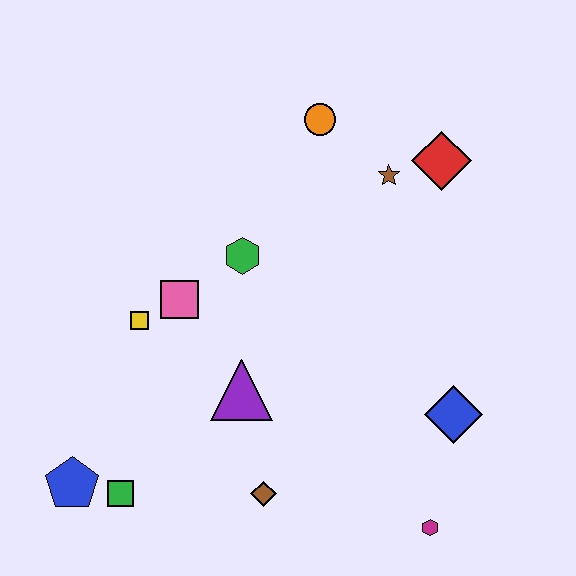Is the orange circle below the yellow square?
No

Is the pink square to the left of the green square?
No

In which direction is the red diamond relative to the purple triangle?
The red diamond is above the purple triangle.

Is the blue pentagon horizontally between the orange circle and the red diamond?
No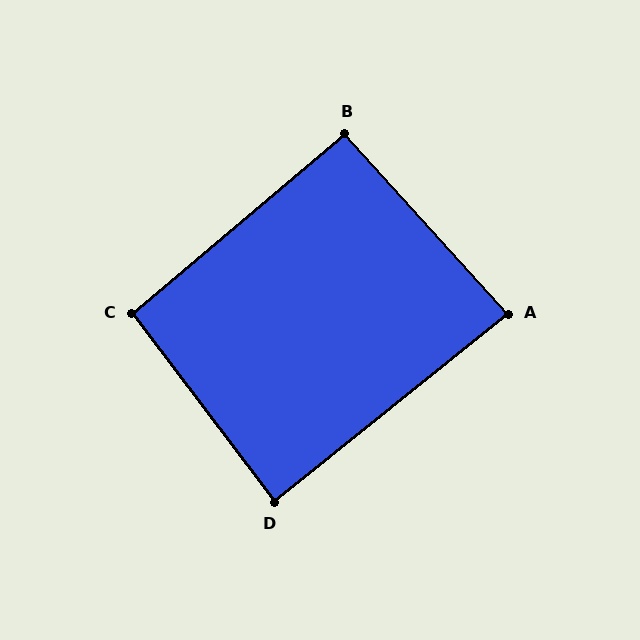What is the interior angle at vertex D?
Approximately 88 degrees (approximately right).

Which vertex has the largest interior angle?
C, at approximately 93 degrees.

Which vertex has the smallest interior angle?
A, at approximately 87 degrees.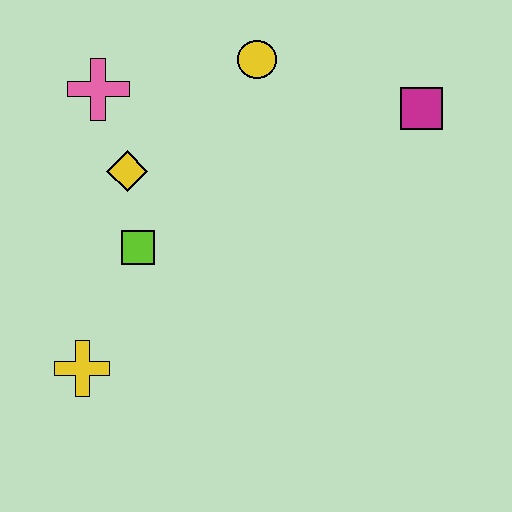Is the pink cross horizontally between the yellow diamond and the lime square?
No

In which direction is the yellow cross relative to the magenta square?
The yellow cross is to the left of the magenta square.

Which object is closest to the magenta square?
The yellow circle is closest to the magenta square.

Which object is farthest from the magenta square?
The yellow cross is farthest from the magenta square.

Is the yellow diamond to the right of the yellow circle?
No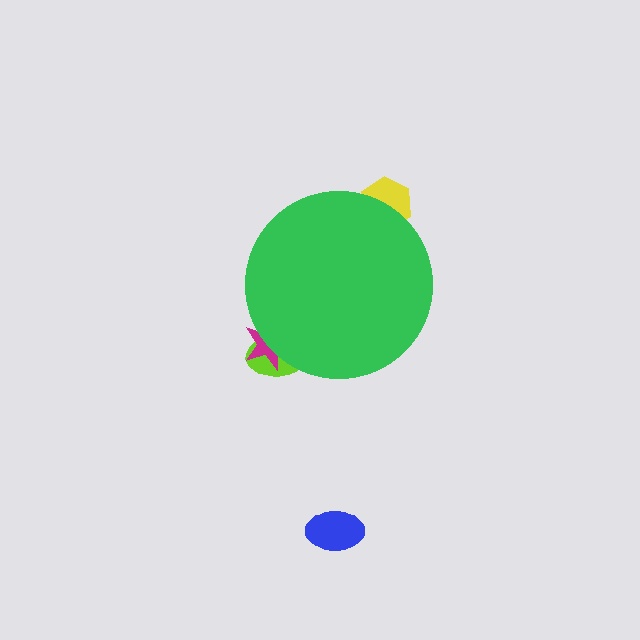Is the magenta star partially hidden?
Yes, the magenta star is partially hidden behind the green circle.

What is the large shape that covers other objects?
A green circle.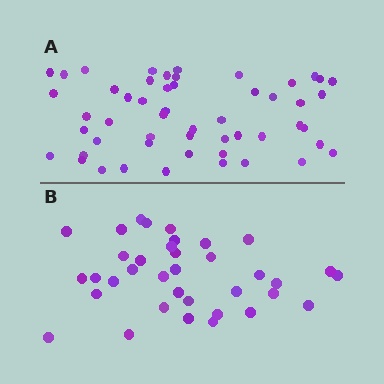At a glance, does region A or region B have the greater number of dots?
Region A (the top region) has more dots.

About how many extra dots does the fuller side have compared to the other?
Region A has approximately 15 more dots than region B.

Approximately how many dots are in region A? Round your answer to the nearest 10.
About 50 dots. (The exact count is 52, which rounds to 50.)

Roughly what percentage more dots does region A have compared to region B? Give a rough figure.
About 45% more.